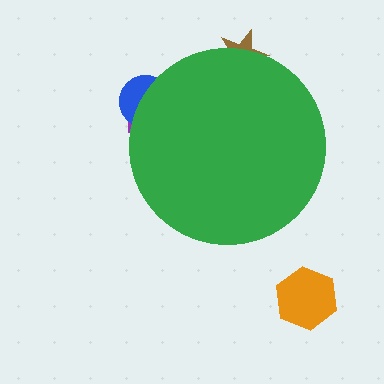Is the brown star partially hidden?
Yes, the brown star is partially hidden behind the green circle.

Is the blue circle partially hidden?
Yes, the blue circle is partially hidden behind the green circle.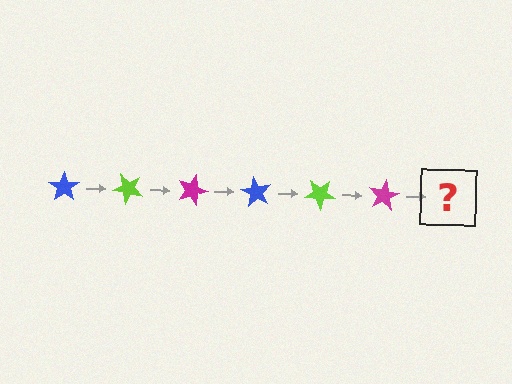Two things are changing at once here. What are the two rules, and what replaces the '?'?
The two rules are that it rotates 45 degrees each step and the color cycles through blue, lime, and magenta. The '?' should be a blue star, rotated 270 degrees from the start.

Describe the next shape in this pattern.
It should be a blue star, rotated 270 degrees from the start.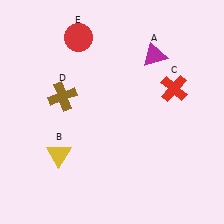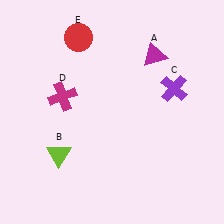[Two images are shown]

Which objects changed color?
B changed from yellow to lime. C changed from red to purple. D changed from brown to magenta.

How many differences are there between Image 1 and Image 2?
There are 3 differences between the two images.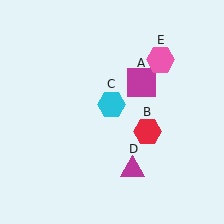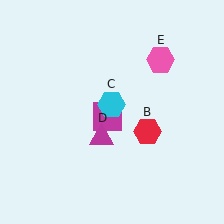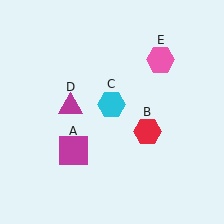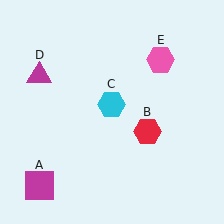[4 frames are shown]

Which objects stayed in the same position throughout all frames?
Red hexagon (object B) and cyan hexagon (object C) and pink hexagon (object E) remained stationary.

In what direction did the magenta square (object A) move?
The magenta square (object A) moved down and to the left.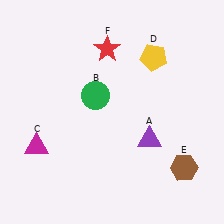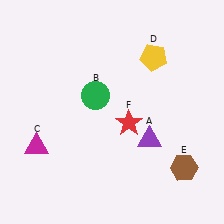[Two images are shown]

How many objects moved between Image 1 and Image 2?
1 object moved between the two images.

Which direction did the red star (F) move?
The red star (F) moved down.